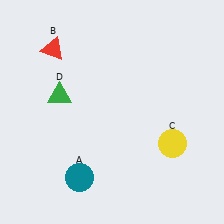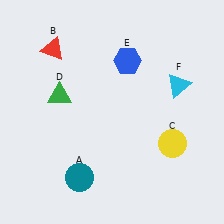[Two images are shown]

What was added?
A blue hexagon (E), a cyan triangle (F) were added in Image 2.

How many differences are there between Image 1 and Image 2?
There are 2 differences between the two images.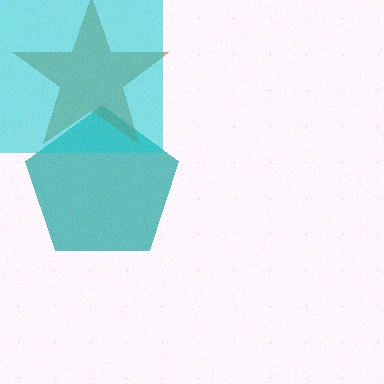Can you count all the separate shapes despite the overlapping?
Yes, there are 3 separate shapes.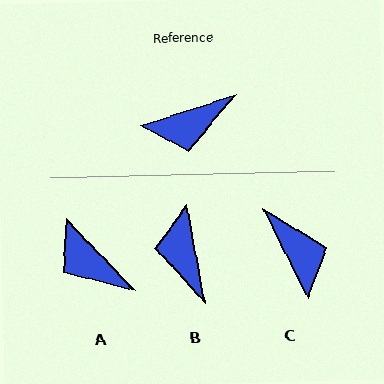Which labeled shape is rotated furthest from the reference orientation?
C, about 98 degrees away.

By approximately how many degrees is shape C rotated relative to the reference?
Approximately 98 degrees counter-clockwise.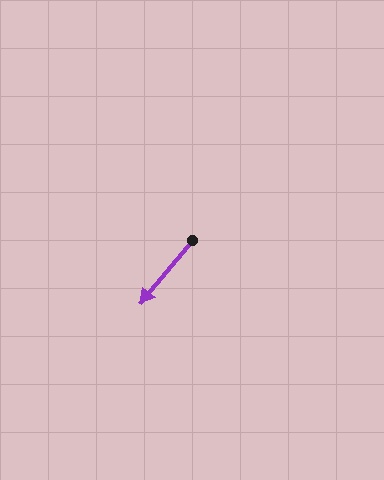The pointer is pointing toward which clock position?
Roughly 7 o'clock.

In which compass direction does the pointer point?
Southwest.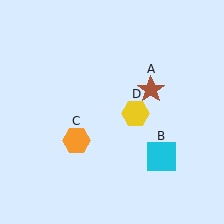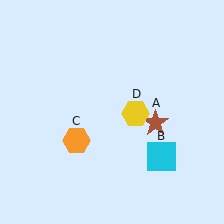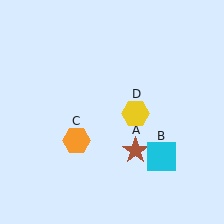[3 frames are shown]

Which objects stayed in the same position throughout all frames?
Cyan square (object B) and orange hexagon (object C) and yellow hexagon (object D) remained stationary.